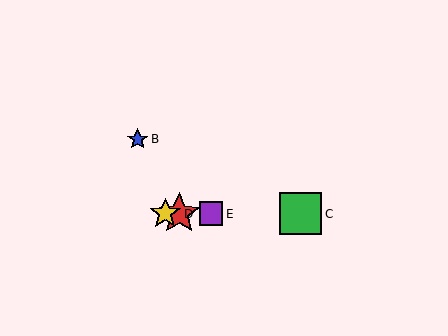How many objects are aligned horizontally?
4 objects (A, C, D, E) are aligned horizontally.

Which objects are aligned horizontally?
Objects A, C, D, E are aligned horizontally.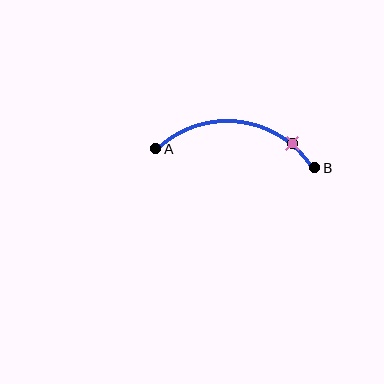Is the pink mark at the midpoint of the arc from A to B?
No. The pink mark lies on the arc but is closer to endpoint B. The arc midpoint would be at the point on the curve equidistant along the arc from both A and B.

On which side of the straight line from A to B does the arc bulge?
The arc bulges above the straight line connecting A and B.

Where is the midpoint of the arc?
The arc midpoint is the point on the curve farthest from the straight line joining A and B. It sits above that line.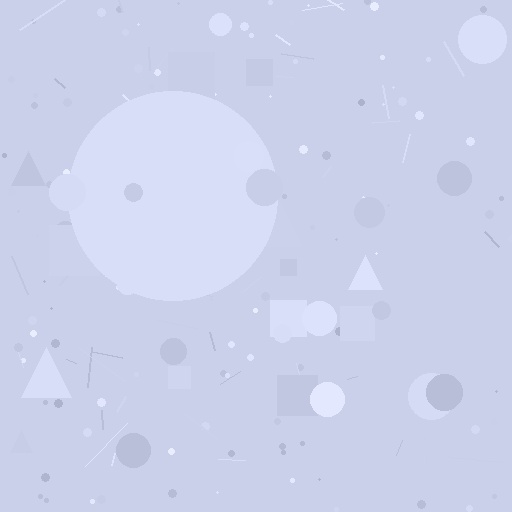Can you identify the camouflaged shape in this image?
The camouflaged shape is a circle.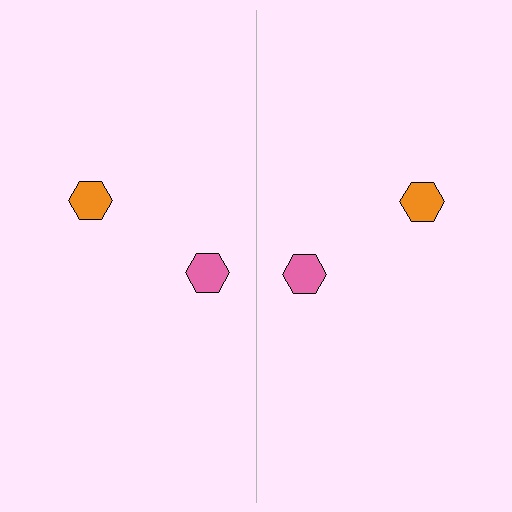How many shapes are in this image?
There are 4 shapes in this image.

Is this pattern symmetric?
Yes, this pattern has bilateral (reflection) symmetry.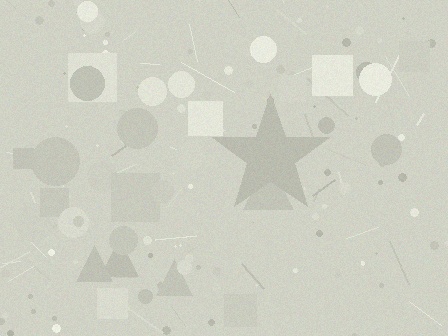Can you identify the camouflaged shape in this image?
The camouflaged shape is a star.